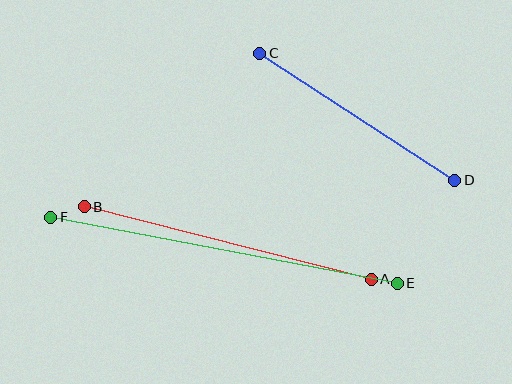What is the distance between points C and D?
The distance is approximately 233 pixels.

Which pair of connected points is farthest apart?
Points E and F are farthest apart.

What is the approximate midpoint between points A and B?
The midpoint is at approximately (228, 243) pixels.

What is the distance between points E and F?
The distance is approximately 353 pixels.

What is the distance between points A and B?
The distance is approximately 296 pixels.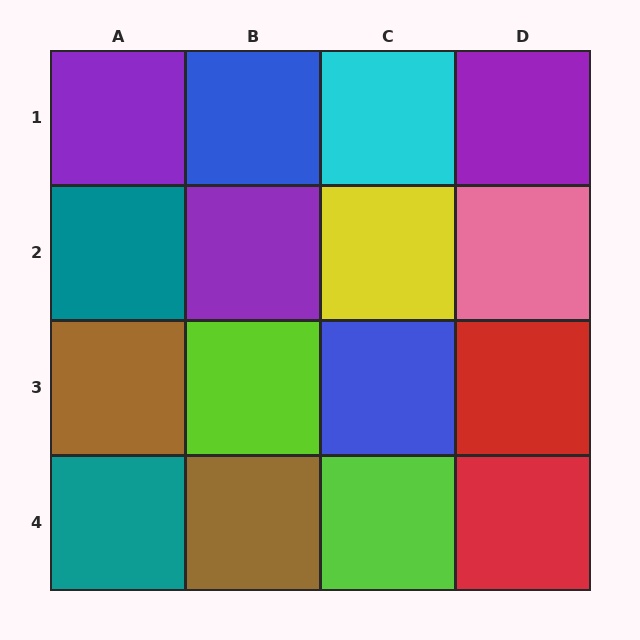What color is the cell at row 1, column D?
Purple.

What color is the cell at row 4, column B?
Brown.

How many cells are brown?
2 cells are brown.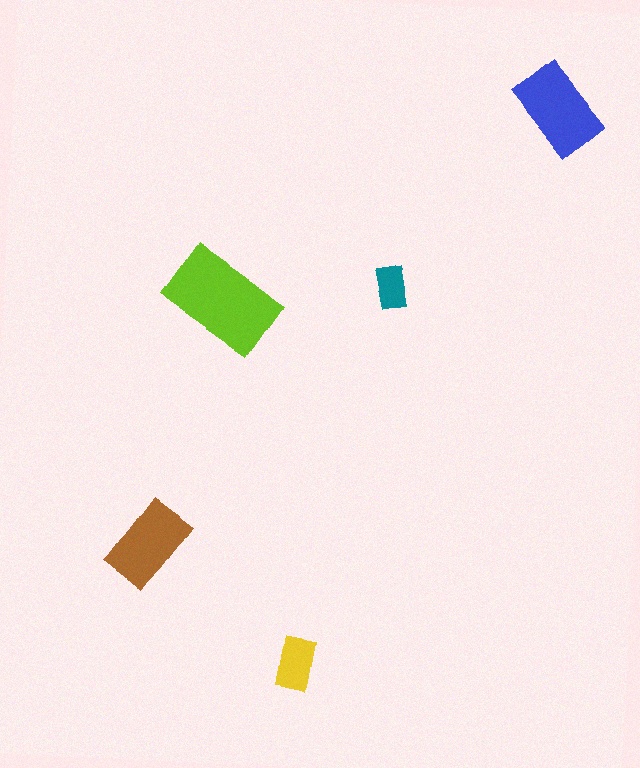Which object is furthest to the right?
The blue rectangle is rightmost.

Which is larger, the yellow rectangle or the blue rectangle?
The blue one.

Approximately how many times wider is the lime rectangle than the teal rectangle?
About 2.5 times wider.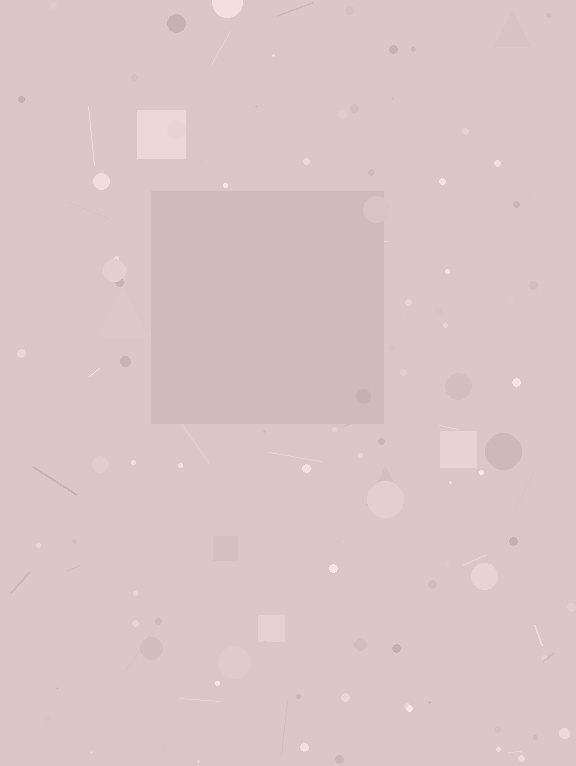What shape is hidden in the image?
A square is hidden in the image.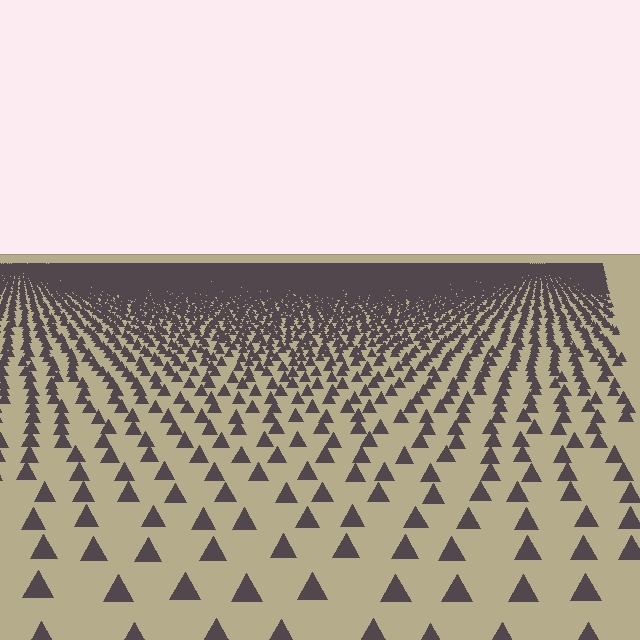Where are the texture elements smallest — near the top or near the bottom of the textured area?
Near the top.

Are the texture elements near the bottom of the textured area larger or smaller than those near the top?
Larger. Near the bottom, elements are closer to the viewer and appear at a bigger on-screen size.